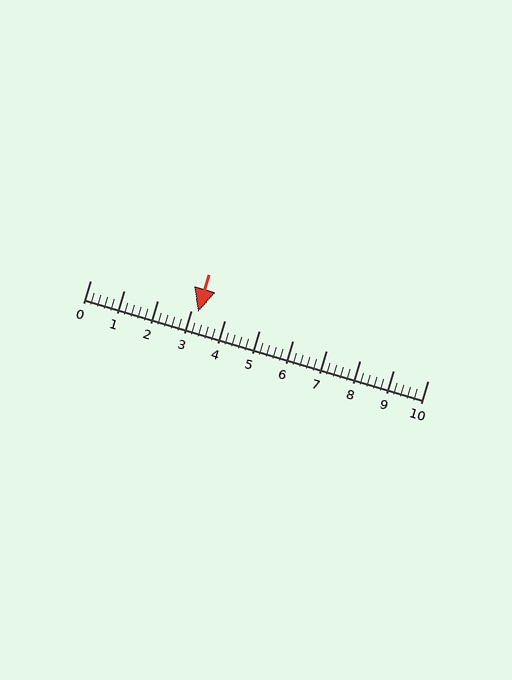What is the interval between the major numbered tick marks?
The major tick marks are spaced 1 units apart.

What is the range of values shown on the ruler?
The ruler shows values from 0 to 10.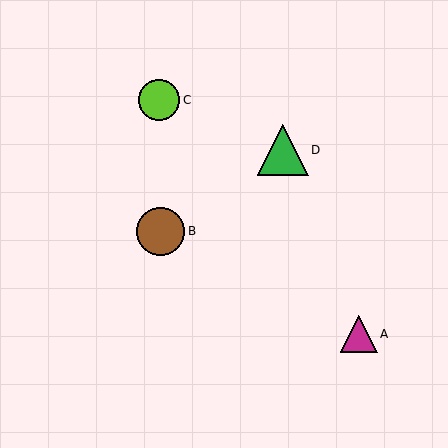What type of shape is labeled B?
Shape B is a brown circle.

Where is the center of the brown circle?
The center of the brown circle is at (161, 231).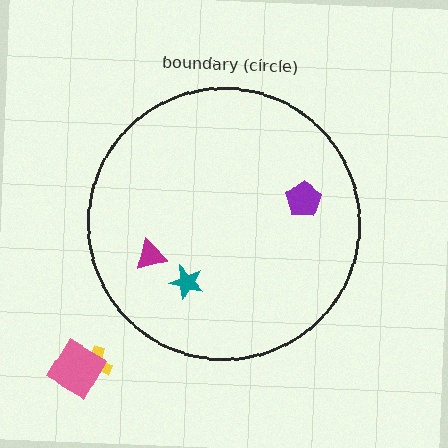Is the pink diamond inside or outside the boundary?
Outside.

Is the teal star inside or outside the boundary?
Inside.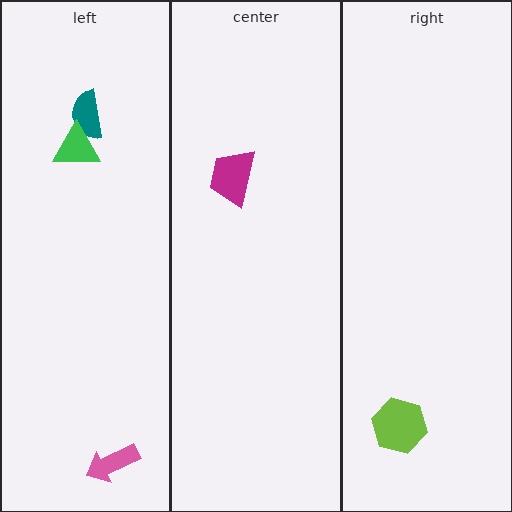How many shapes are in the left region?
3.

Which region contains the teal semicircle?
The left region.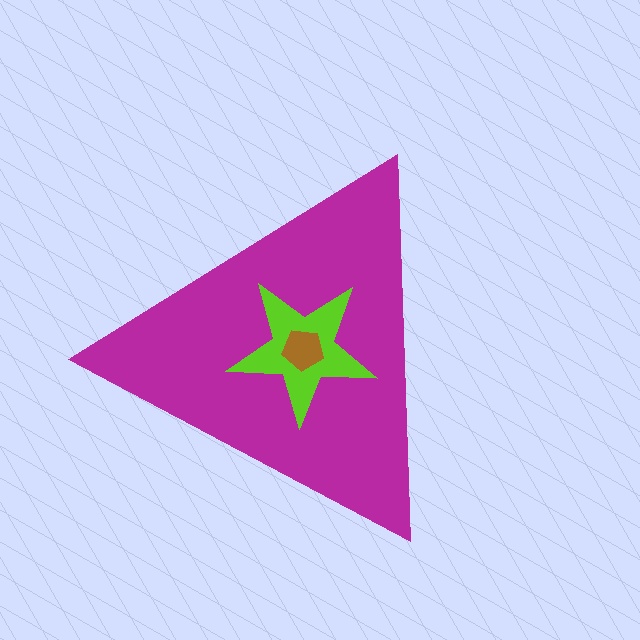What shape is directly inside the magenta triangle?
The lime star.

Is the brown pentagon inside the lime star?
Yes.